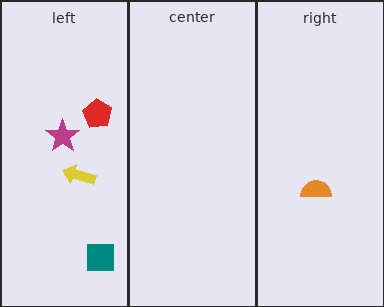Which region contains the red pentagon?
The left region.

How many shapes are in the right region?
1.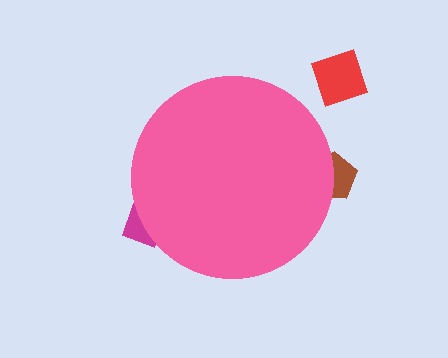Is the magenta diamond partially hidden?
Yes, the magenta diamond is partially hidden behind the pink circle.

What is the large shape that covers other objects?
A pink circle.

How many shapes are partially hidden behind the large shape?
2 shapes are partially hidden.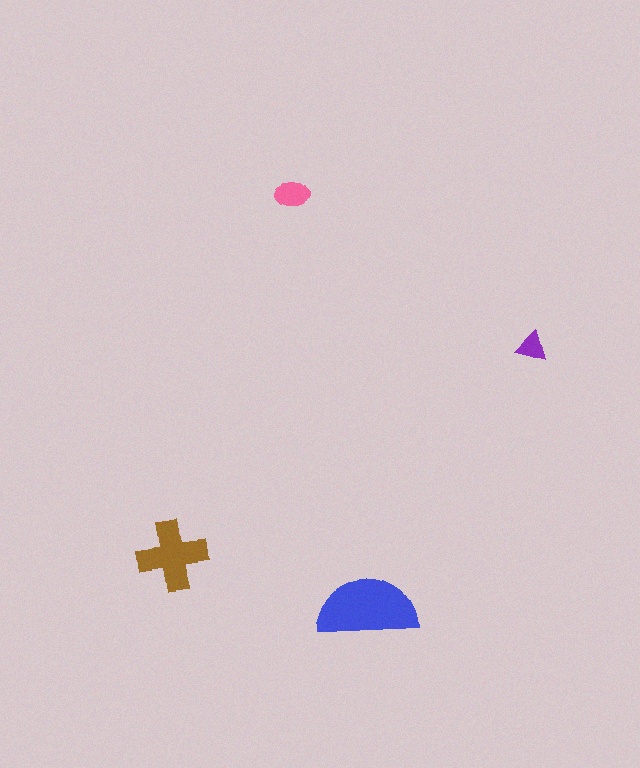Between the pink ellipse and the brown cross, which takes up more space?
The brown cross.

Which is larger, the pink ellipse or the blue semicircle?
The blue semicircle.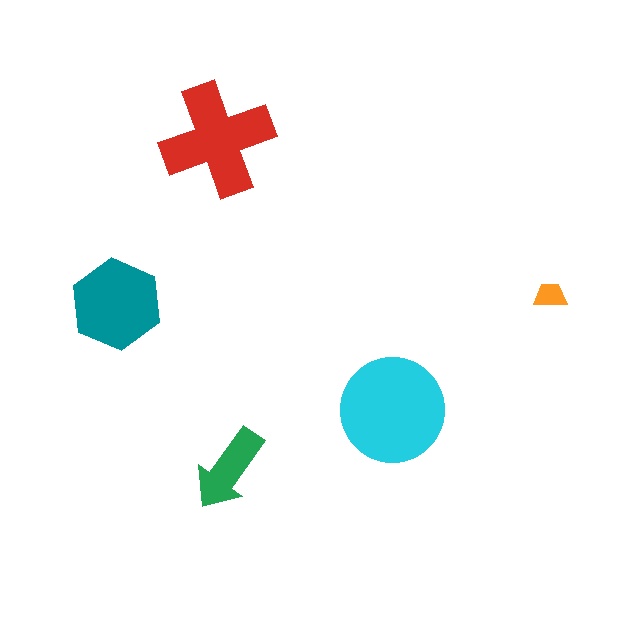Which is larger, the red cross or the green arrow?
The red cross.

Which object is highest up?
The red cross is topmost.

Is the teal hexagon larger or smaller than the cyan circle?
Smaller.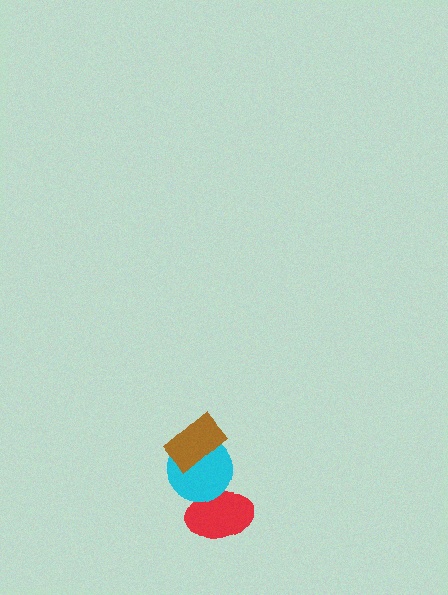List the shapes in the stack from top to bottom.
From top to bottom: the brown rectangle, the cyan circle, the red ellipse.